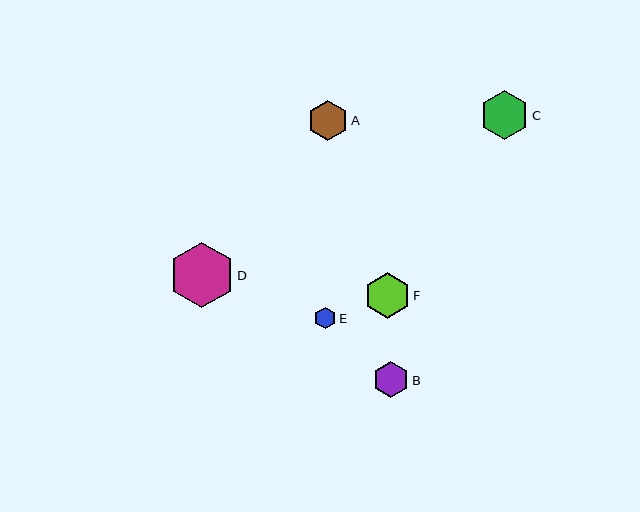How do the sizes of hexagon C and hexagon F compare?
Hexagon C and hexagon F are approximately the same size.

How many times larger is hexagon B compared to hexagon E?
Hexagon B is approximately 1.7 times the size of hexagon E.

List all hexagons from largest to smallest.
From largest to smallest: D, C, F, A, B, E.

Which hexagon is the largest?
Hexagon D is the largest with a size of approximately 66 pixels.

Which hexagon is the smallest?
Hexagon E is the smallest with a size of approximately 22 pixels.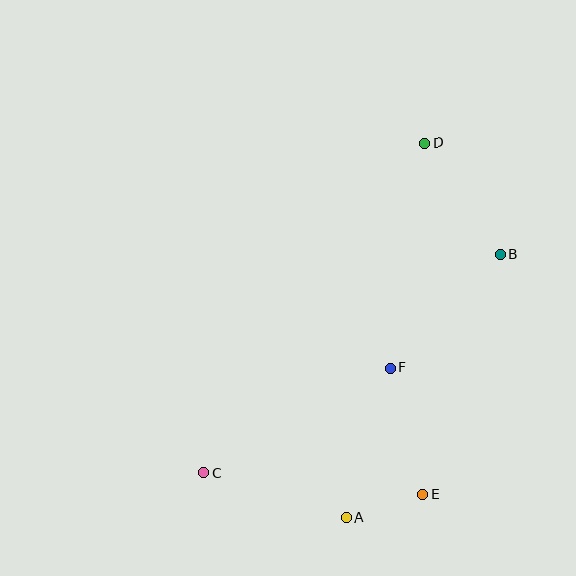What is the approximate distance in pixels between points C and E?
The distance between C and E is approximately 220 pixels.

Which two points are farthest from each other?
Points C and D are farthest from each other.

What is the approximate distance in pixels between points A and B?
The distance between A and B is approximately 305 pixels.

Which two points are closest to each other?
Points A and E are closest to each other.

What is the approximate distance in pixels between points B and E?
The distance between B and E is approximately 252 pixels.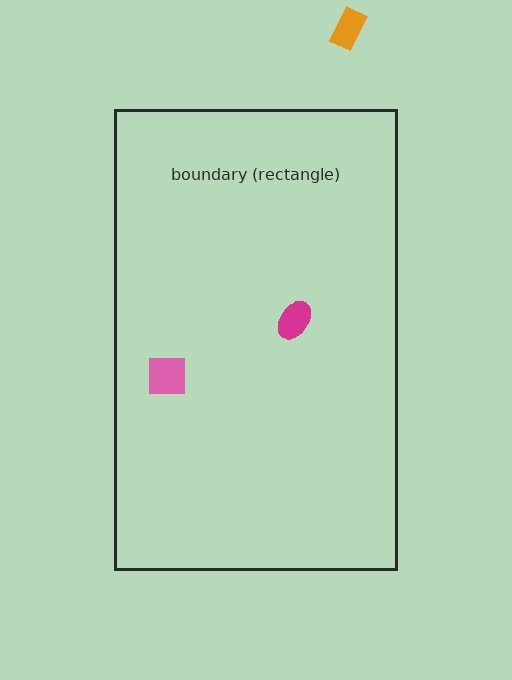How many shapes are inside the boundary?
2 inside, 1 outside.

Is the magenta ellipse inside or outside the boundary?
Inside.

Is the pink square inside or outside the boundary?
Inside.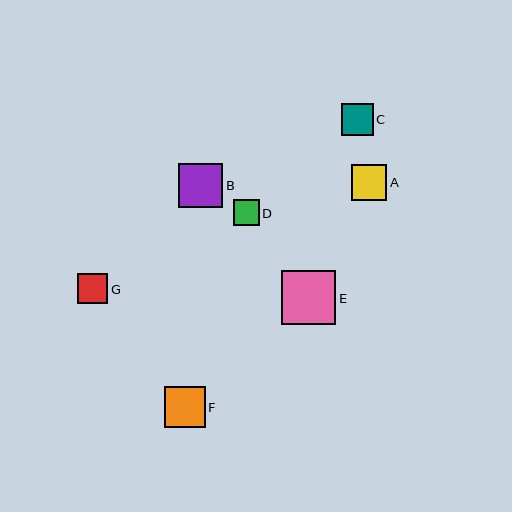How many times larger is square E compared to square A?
Square E is approximately 1.6 times the size of square A.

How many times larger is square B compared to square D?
Square B is approximately 1.7 times the size of square D.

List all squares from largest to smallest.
From largest to smallest: E, B, F, A, C, G, D.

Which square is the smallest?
Square D is the smallest with a size of approximately 26 pixels.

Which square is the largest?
Square E is the largest with a size of approximately 54 pixels.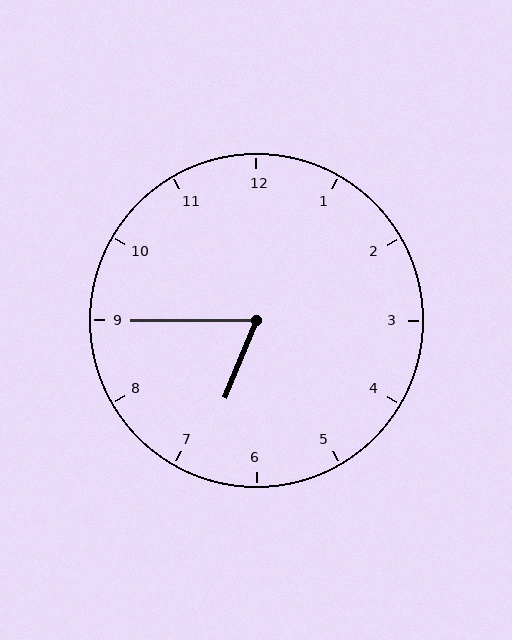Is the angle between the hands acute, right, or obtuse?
It is acute.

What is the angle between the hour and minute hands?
Approximately 68 degrees.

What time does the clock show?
6:45.